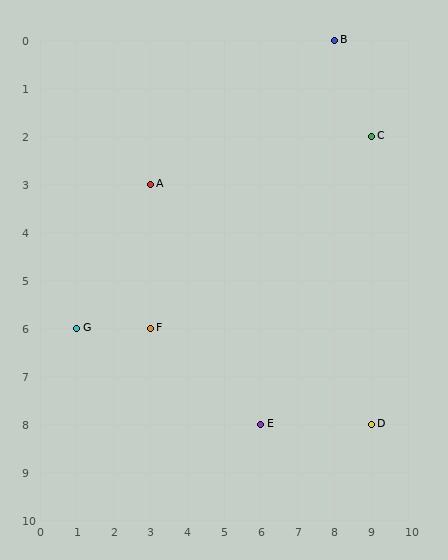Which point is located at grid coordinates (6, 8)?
Point E is at (6, 8).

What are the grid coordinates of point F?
Point F is at grid coordinates (3, 6).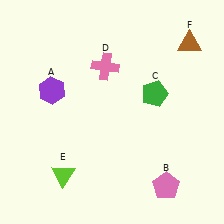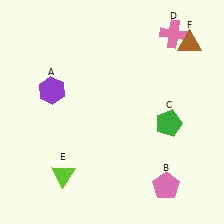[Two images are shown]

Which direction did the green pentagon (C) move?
The green pentagon (C) moved down.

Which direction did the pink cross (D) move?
The pink cross (D) moved right.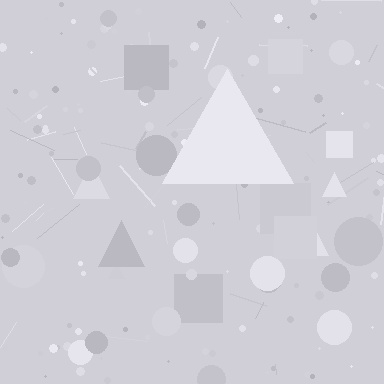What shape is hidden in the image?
A triangle is hidden in the image.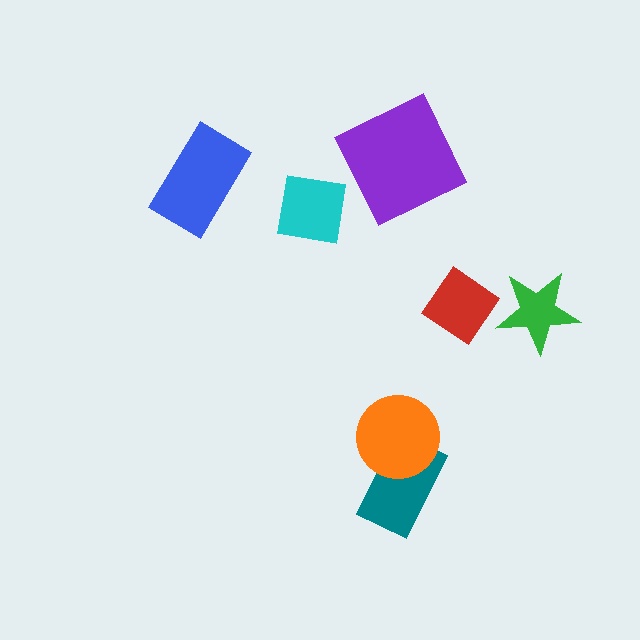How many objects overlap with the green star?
0 objects overlap with the green star.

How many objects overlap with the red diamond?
0 objects overlap with the red diamond.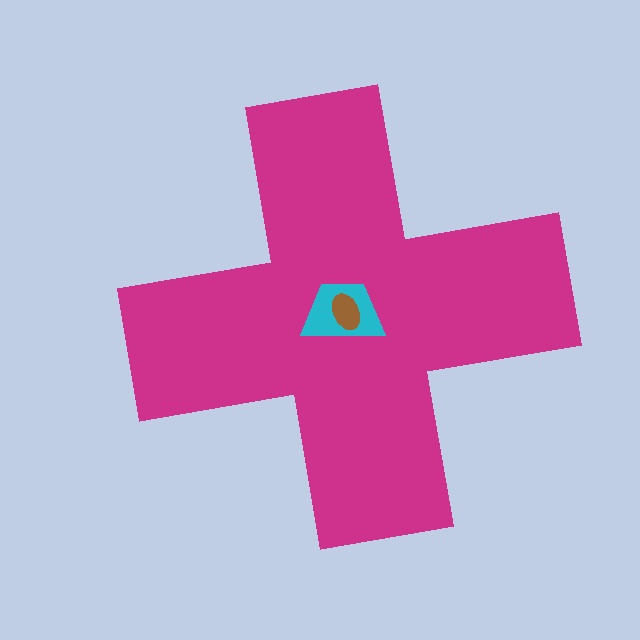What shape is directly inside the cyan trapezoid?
The brown ellipse.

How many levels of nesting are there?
3.